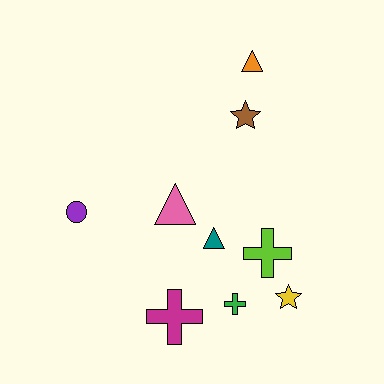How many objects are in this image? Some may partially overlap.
There are 9 objects.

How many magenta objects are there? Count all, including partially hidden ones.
There is 1 magenta object.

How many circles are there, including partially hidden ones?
There is 1 circle.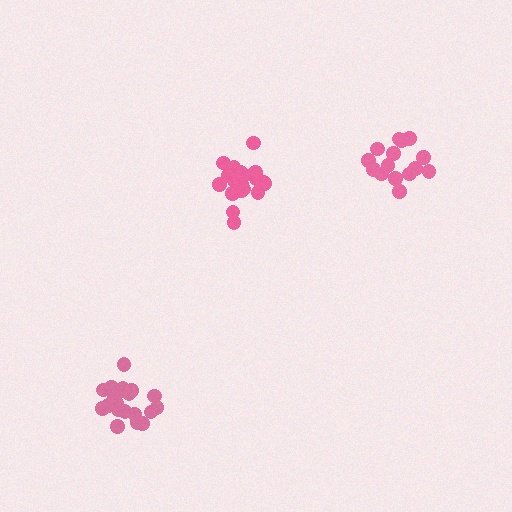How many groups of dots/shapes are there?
There are 3 groups.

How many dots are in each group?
Group 1: 20 dots, Group 2: 20 dots, Group 3: 15 dots (55 total).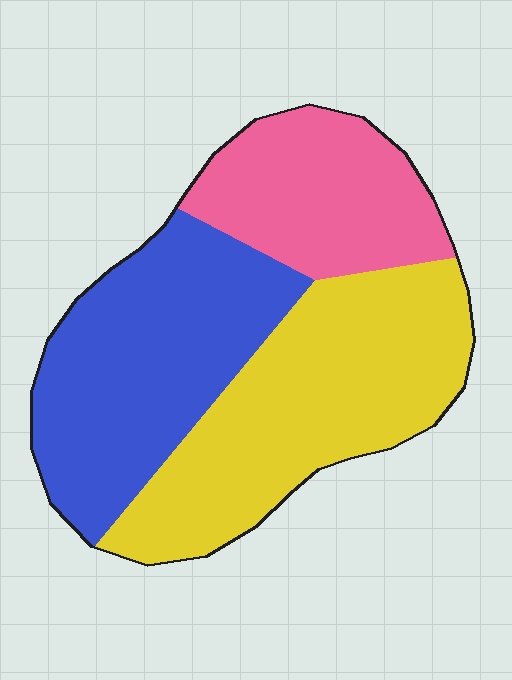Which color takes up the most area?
Yellow, at roughly 40%.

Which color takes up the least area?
Pink, at roughly 25%.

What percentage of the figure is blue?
Blue covers 36% of the figure.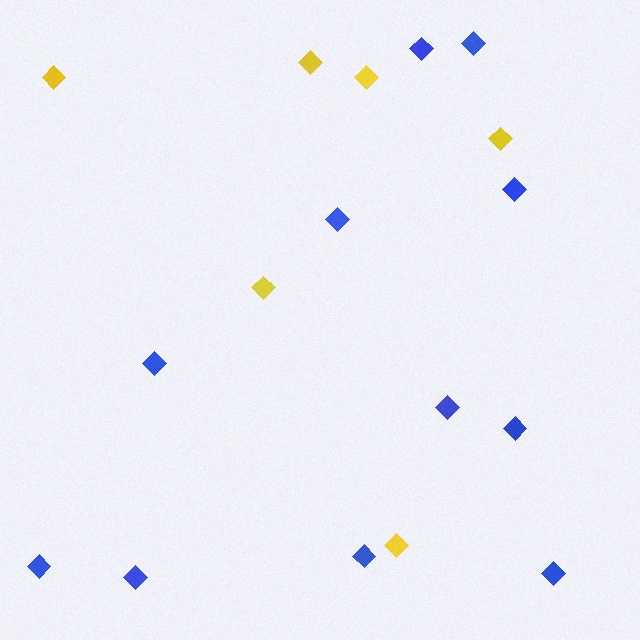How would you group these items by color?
There are 2 groups: one group of yellow diamonds (6) and one group of blue diamonds (11).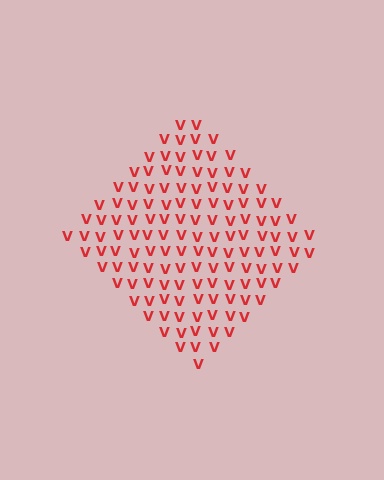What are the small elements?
The small elements are letter V's.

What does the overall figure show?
The overall figure shows a diamond.